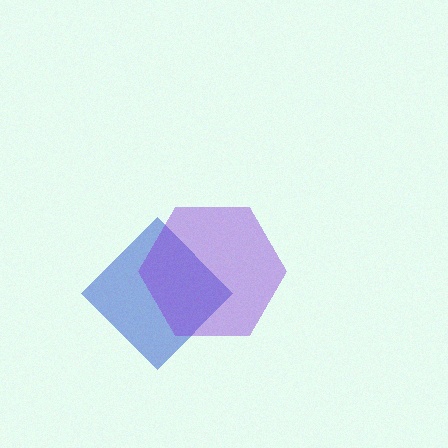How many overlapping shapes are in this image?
There are 2 overlapping shapes in the image.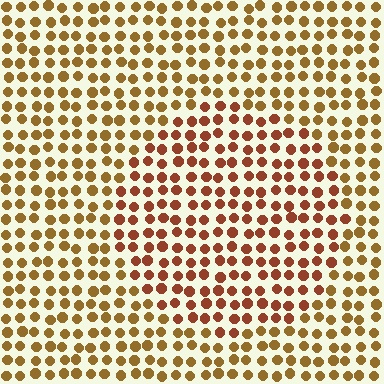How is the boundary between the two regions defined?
The boundary is defined purely by a slight shift in hue (about 27 degrees). Spacing, size, and orientation are identical on both sides.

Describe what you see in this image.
The image is filled with small brown elements in a uniform arrangement. A circle-shaped region is visible where the elements are tinted to a slightly different hue, forming a subtle color boundary.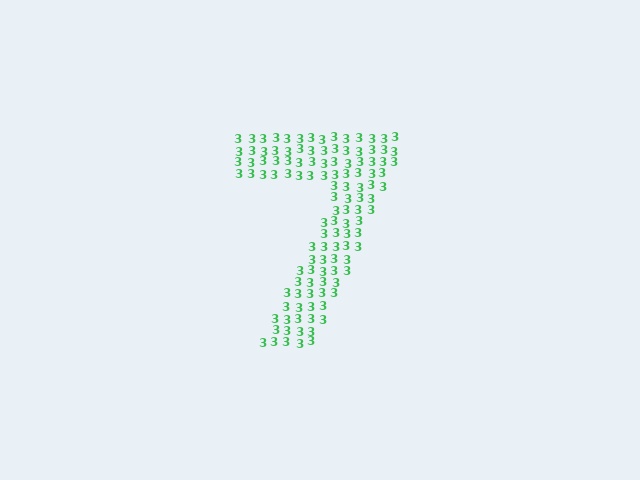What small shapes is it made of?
It is made of small digit 3's.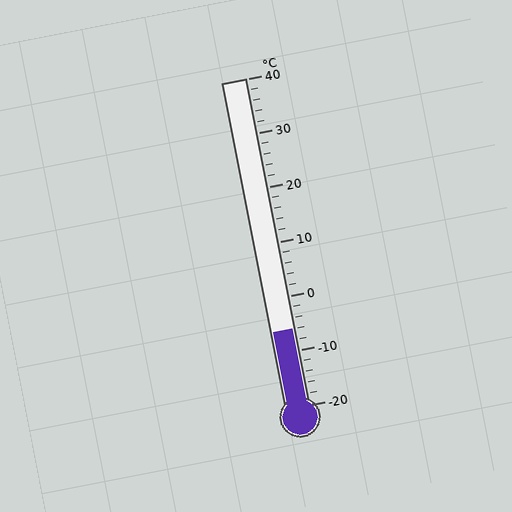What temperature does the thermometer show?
The thermometer shows approximately -6°C.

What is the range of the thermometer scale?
The thermometer scale ranges from -20°C to 40°C.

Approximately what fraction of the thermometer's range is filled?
The thermometer is filled to approximately 25% of its range.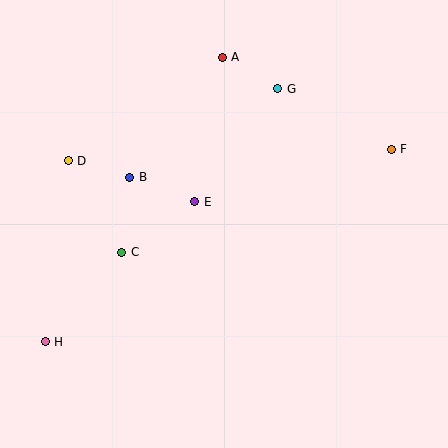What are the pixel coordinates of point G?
Point G is at (278, 89).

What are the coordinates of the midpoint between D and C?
The midpoint between D and C is at (95, 207).